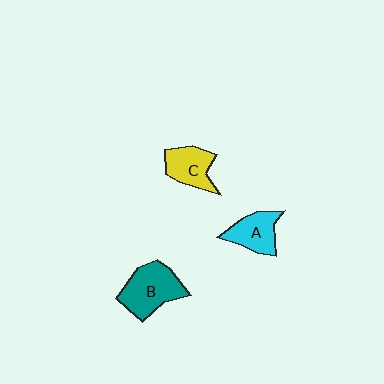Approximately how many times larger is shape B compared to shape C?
Approximately 1.4 times.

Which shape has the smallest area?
Shape A (cyan).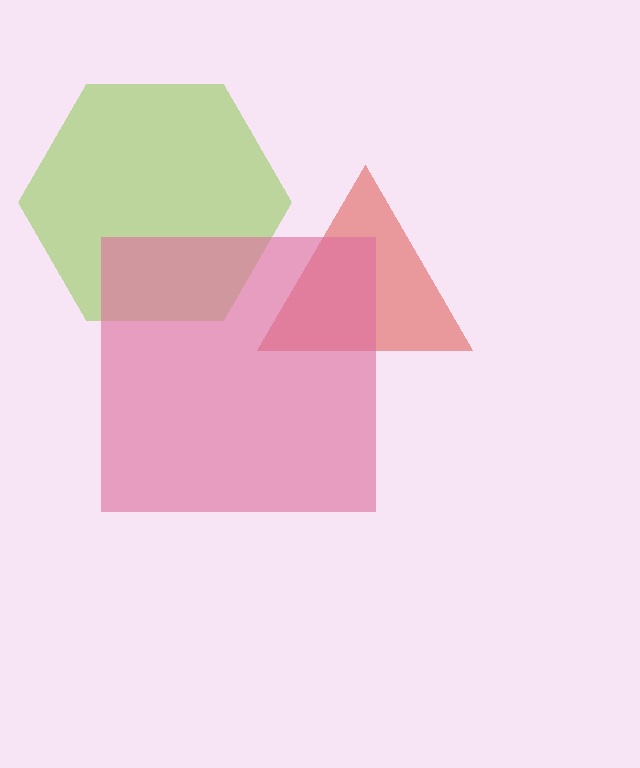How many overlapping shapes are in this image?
There are 3 overlapping shapes in the image.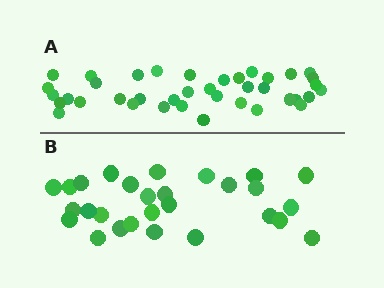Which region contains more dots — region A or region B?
Region A (the top region) has more dots.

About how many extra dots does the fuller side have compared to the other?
Region A has roughly 12 or so more dots than region B.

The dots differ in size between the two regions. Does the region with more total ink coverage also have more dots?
No. Region B has more total ink coverage because its dots are larger, but region A actually contains more individual dots. Total area can be misleading — the number of items is what matters here.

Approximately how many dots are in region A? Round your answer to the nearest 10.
About 40 dots. (The exact count is 39, which rounds to 40.)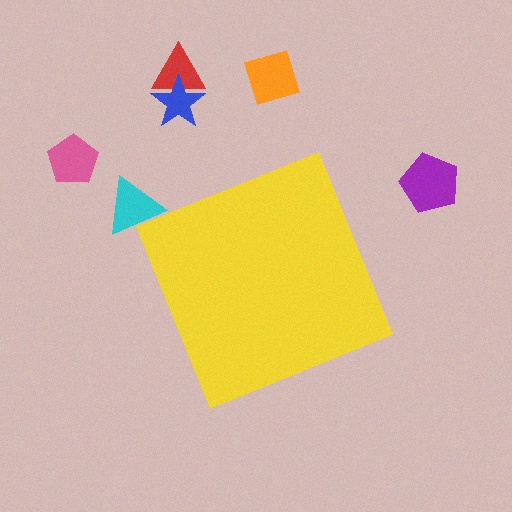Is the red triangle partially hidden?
No, the red triangle is fully visible.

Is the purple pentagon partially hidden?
No, the purple pentagon is fully visible.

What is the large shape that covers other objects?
A yellow square.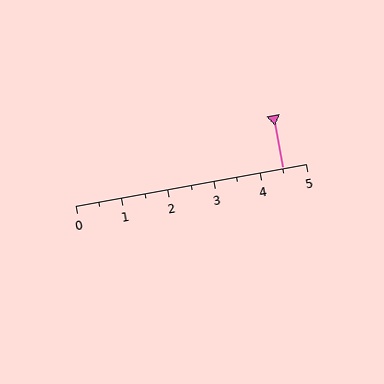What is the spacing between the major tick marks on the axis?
The major ticks are spaced 1 apart.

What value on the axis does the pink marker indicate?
The marker indicates approximately 4.5.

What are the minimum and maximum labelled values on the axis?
The axis runs from 0 to 5.